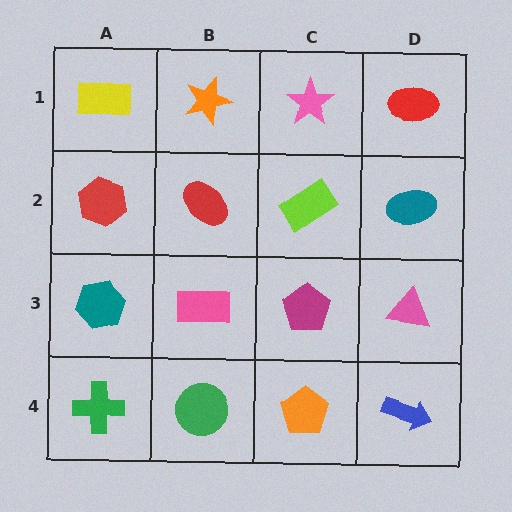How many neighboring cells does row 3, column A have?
3.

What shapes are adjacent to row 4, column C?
A magenta pentagon (row 3, column C), a green circle (row 4, column B), a blue arrow (row 4, column D).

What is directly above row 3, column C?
A lime rectangle.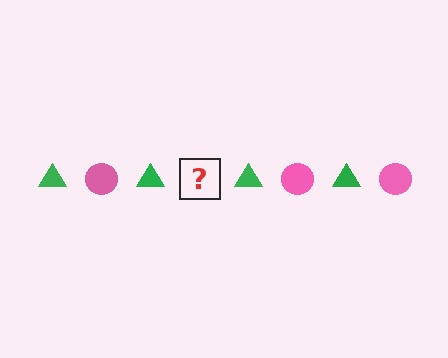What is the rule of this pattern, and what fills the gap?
The rule is that the pattern alternates between green triangle and pink circle. The gap should be filled with a pink circle.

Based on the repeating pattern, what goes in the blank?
The blank should be a pink circle.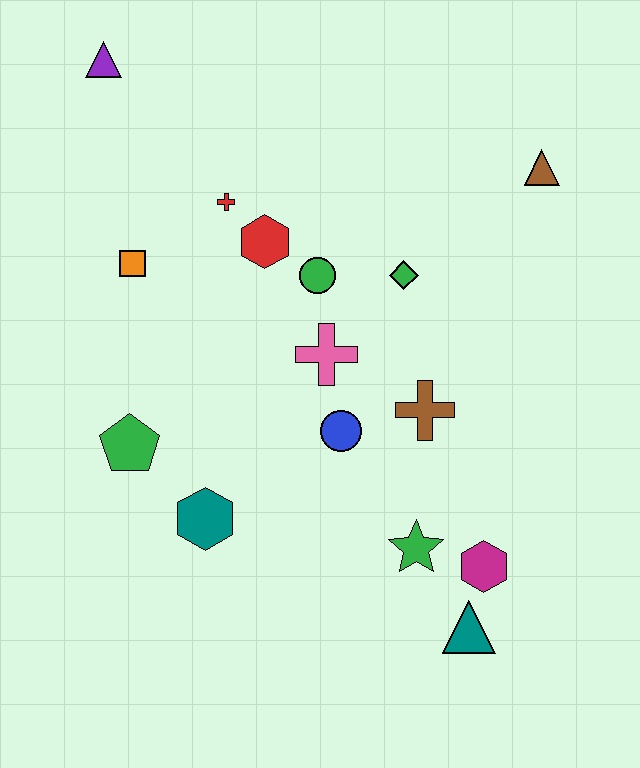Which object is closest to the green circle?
The red hexagon is closest to the green circle.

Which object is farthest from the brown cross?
The purple triangle is farthest from the brown cross.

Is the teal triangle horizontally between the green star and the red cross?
No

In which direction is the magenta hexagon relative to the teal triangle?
The magenta hexagon is above the teal triangle.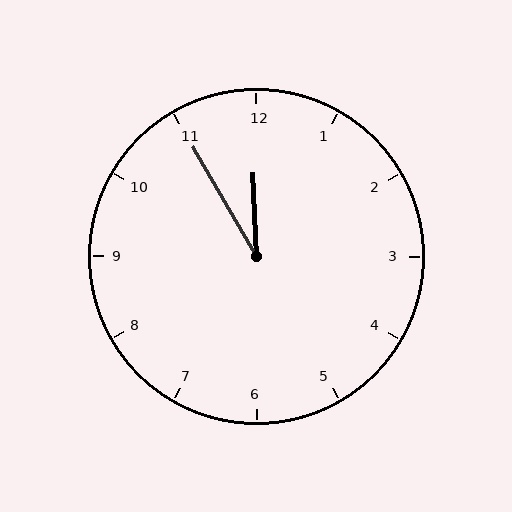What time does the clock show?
11:55.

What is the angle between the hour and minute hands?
Approximately 28 degrees.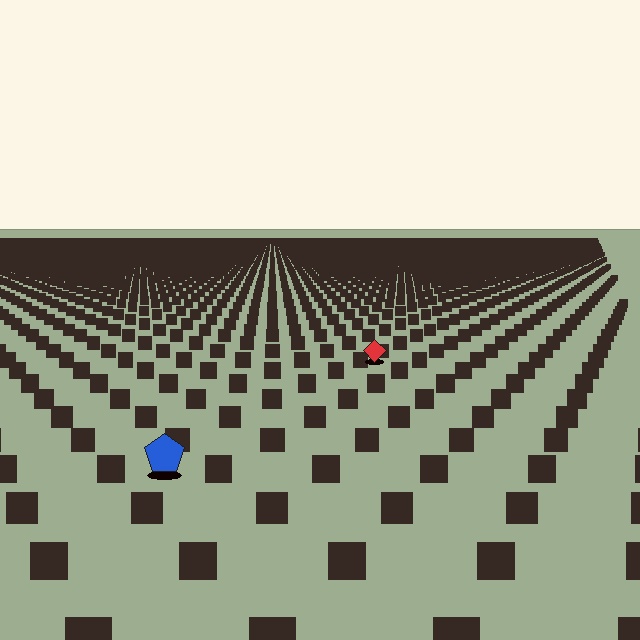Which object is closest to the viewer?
The blue pentagon is closest. The texture marks near it are larger and more spread out.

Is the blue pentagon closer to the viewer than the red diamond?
Yes. The blue pentagon is closer — you can tell from the texture gradient: the ground texture is coarser near it.